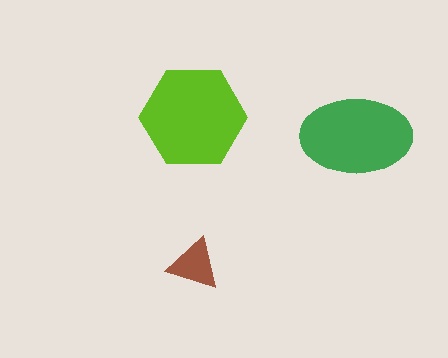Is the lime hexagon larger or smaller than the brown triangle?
Larger.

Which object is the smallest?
The brown triangle.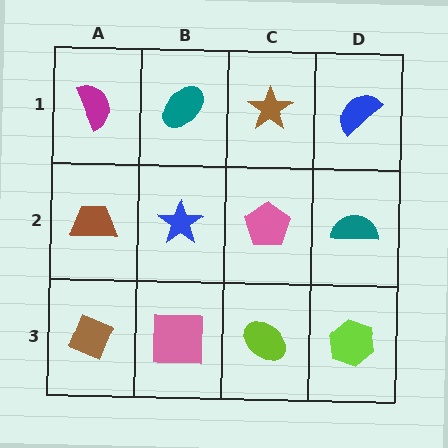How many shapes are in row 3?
4 shapes.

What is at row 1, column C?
A brown star.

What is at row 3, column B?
A pink square.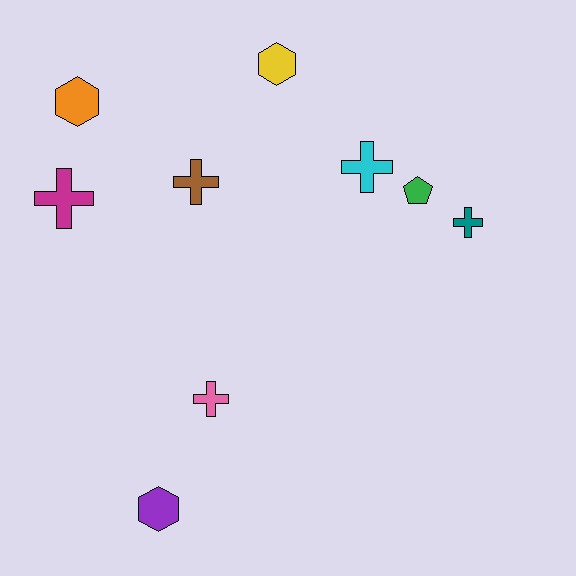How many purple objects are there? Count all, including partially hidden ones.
There is 1 purple object.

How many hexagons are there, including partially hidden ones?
There are 3 hexagons.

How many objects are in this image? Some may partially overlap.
There are 9 objects.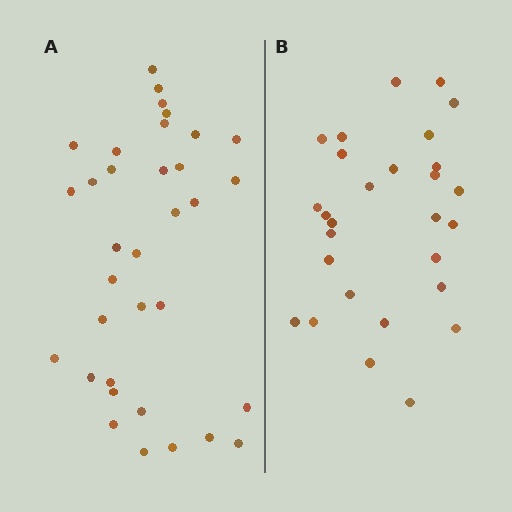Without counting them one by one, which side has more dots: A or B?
Region A (the left region) has more dots.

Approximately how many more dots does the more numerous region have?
Region A has about 6 more dots than region B.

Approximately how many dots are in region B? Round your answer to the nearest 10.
About 30 dots. (The exact count is 28, which rounds to 30.)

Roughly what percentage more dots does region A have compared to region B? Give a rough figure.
About 20% more.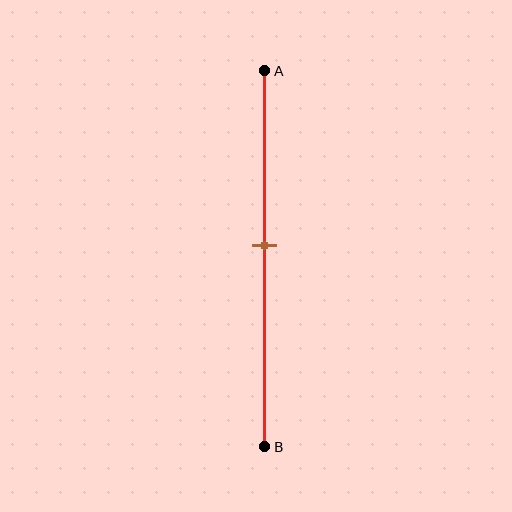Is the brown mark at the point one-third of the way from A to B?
No, the mark is at about 45% from A, not at the 33% one-third point.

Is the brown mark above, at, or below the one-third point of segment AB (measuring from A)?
The brown mark is below the one-third point of segment AB.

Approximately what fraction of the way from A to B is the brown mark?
The brown mark is approximately 45% of the way from A to B.